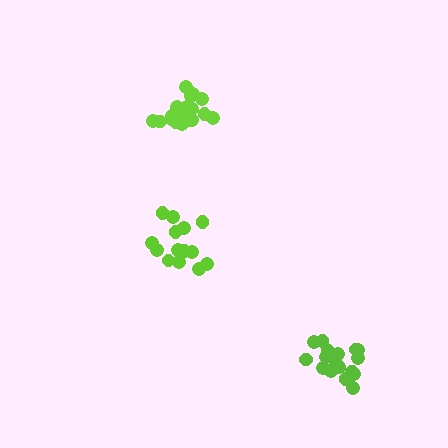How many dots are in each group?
Group 1: 20 dots, Group 2: 19 dots, Group 3: 15 dots (54 total).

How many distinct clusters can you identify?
There are 3 distinct clusters.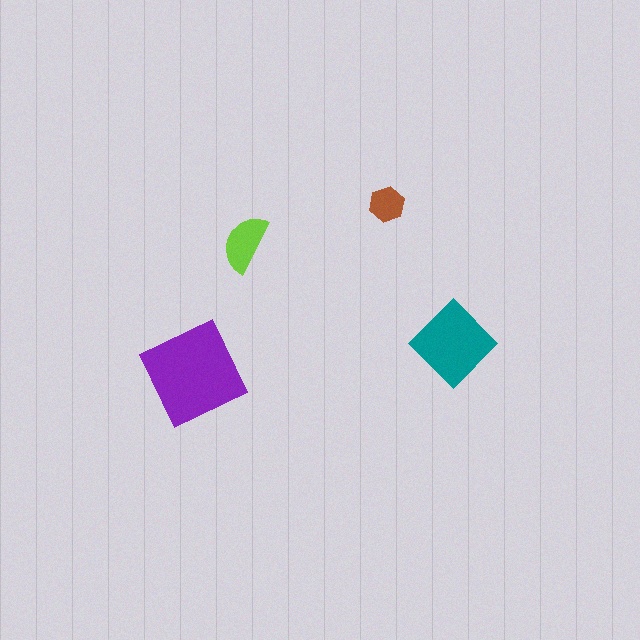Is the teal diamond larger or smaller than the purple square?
Smaller.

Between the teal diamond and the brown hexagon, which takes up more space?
The teal diamond.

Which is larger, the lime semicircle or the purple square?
The purple square.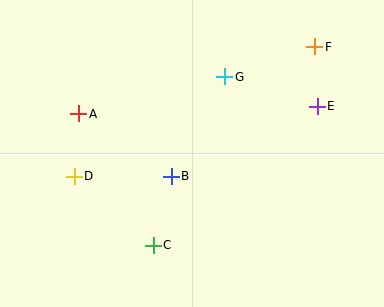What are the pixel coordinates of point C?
Point C is at (153, 245).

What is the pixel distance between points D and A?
The distance between D and A is 63 pixels.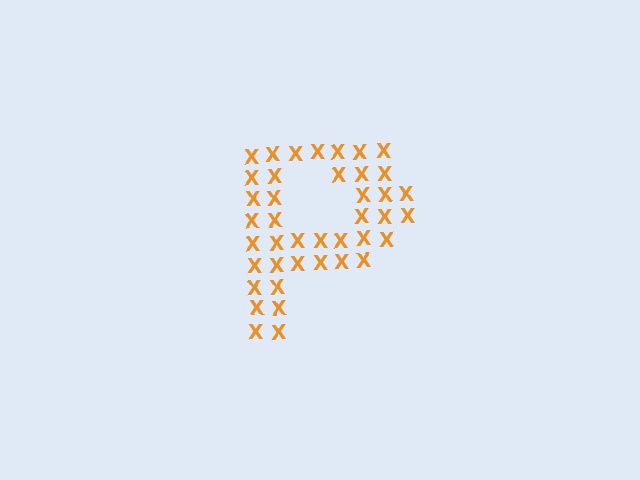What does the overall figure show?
The overall figure shows the letter P.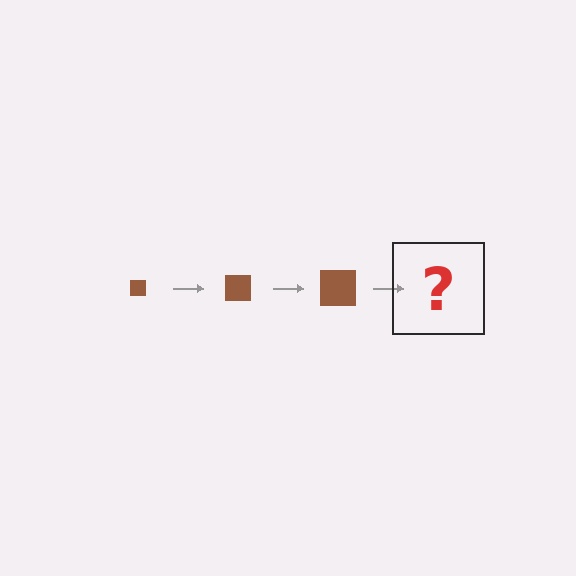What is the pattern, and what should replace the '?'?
The pattern is that the square gets progressively larger each step. The '?' should be a brown square, larger than the previous one.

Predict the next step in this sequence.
The next step is a brown square, larger than the previous one.